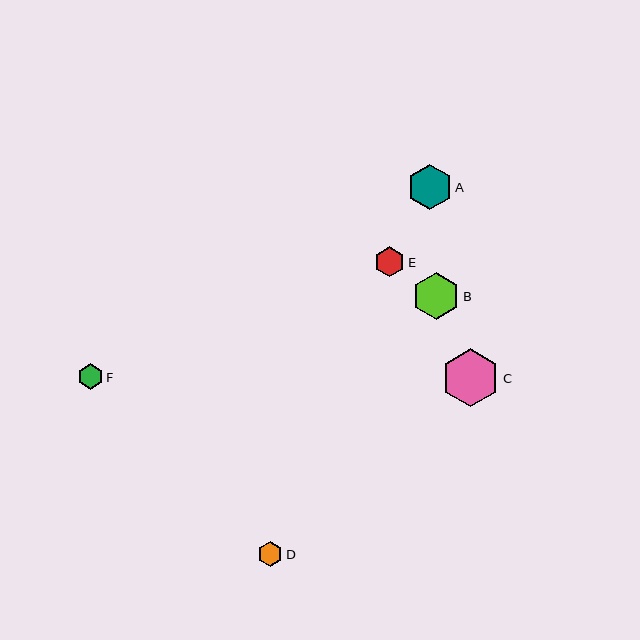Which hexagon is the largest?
Hexagon C is the largest with a size of approximately 58 pixels.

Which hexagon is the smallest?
Hexagon D is the smallest with a size of approximately 25 pixels.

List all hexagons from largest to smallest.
From largest to smallest: C, B, A, E, F, D.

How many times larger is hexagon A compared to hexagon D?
Hexagon A is approximately 1.8 times the size of hexagon D.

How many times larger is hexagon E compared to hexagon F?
Hexagon E is approximately 1.2 times the size of hexagon F.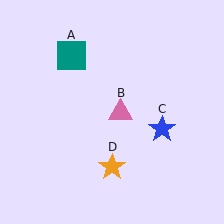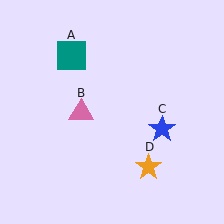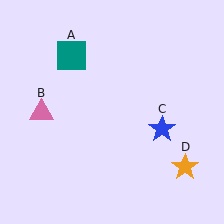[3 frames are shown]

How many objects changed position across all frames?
2 objects changed position: pink triangle (object B), orange star (object D).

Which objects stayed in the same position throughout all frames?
Teal square (object A) and blue star (object C) remained stationary.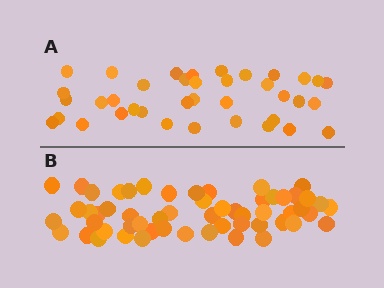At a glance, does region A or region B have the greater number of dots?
Region B (the bottom region) has more dots.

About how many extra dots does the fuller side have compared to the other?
Region B has approximately 20 more dots than region A.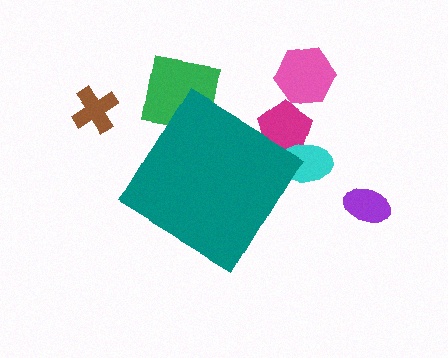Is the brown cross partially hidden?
No, the brown cross is fully visible.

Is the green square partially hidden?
Yes, the green square is partially hidden behind the teal diamond.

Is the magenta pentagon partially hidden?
Yes, the magenta pentagon is partially hidden behind the teal diamond.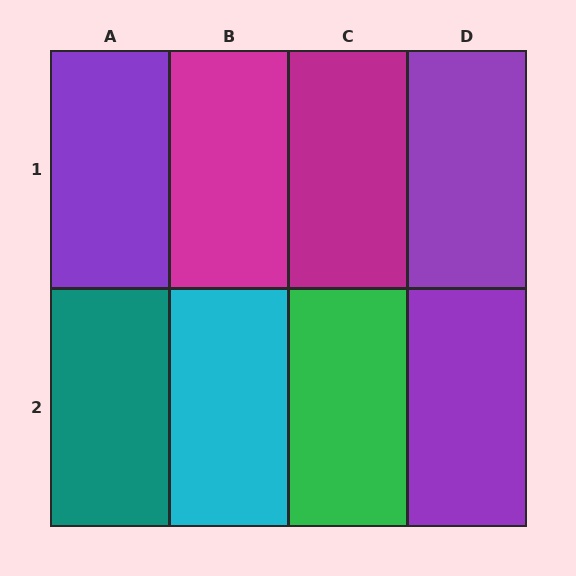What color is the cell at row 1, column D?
Purple.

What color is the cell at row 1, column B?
Magenta.